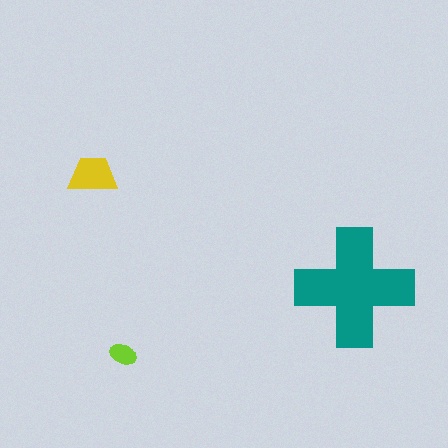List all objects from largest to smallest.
The teal cross, the yellow trapezoid, the lime ellipse.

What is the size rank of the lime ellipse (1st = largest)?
3rd.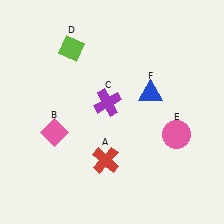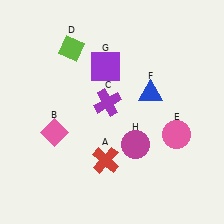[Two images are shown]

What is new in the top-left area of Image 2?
A purple square (G) was added in the top-left area of Image 2.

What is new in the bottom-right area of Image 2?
A magenta circle (H) was added in the bottom-right area of Image 2.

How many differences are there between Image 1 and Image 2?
There are 2 differences between the two images.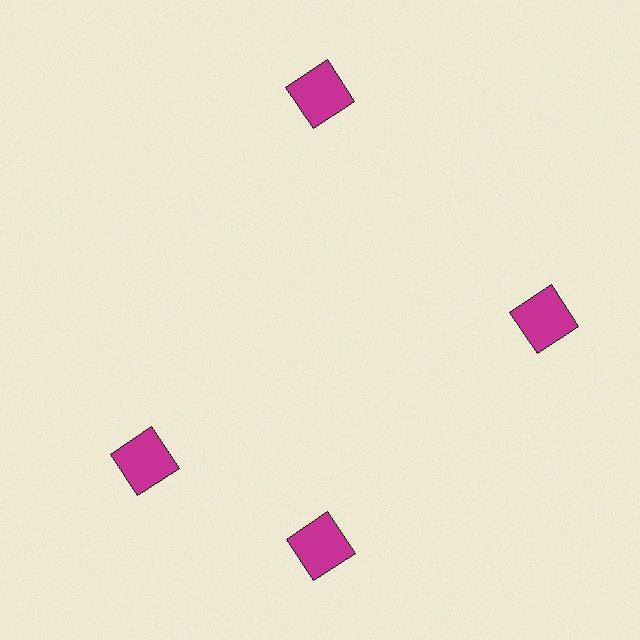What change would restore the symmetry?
The symmetry would be restored by rotating it back into even spacing with its neighbors so that all 4 squares sit at equal angles and equal distance from the center.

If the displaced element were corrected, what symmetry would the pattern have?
It would have 4-fold rotational symmetry — the pattern would map onto itself every 90 degrees.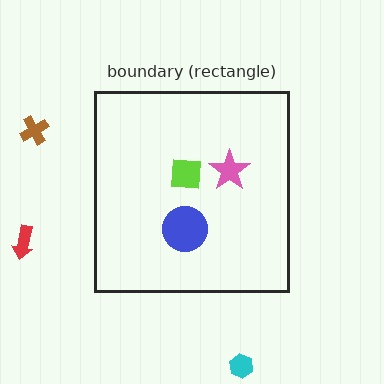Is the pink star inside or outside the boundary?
Inside.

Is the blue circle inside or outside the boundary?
Inside.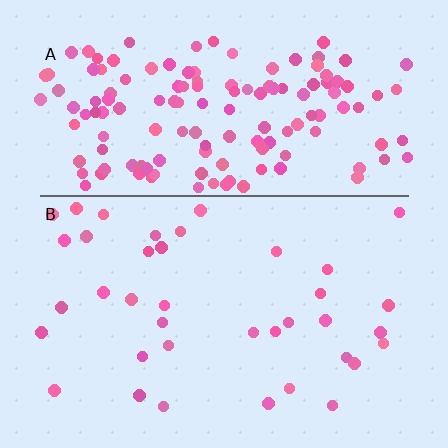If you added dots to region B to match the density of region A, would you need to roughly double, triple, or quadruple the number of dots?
Approximately quadruple.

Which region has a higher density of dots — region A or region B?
A (the top).